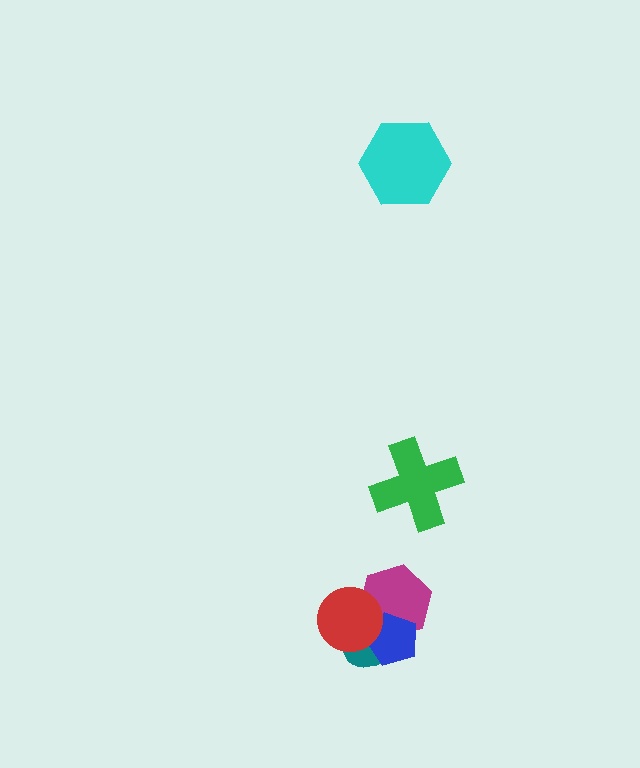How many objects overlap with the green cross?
0 objects overlap with the green cross.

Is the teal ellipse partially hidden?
Yes, it is partially covered by another shape.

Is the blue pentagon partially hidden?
Yes, it is partially covered by another shape.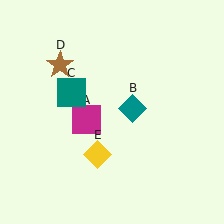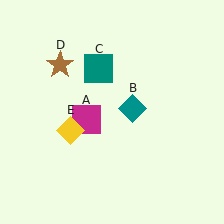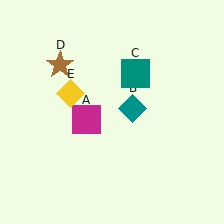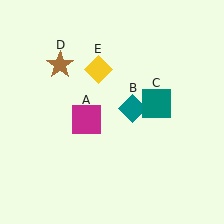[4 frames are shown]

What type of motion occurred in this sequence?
The teal square (object C), yellow diamond (object E) rotated clockwise around the center of the scene.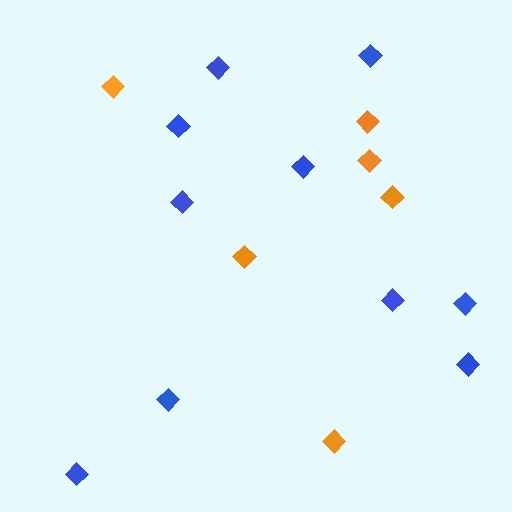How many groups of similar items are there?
There are 2 groups: one group of orange diamonds (6) and one group of blue diamonds (10).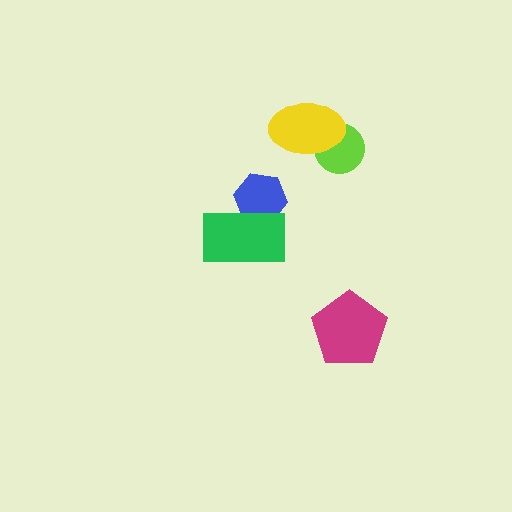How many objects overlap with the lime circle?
1 object overlaps with the lime circle.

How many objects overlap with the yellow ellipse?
1 object overlaps with the yellow ellipse.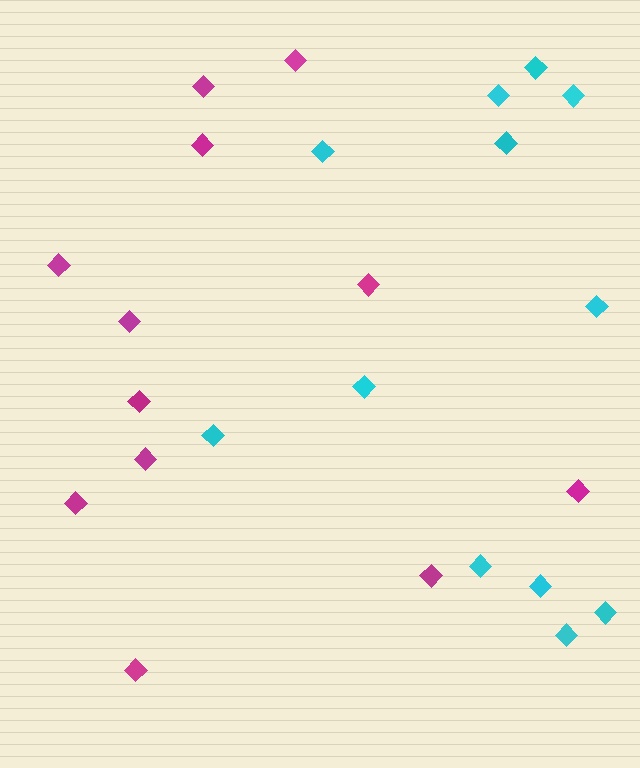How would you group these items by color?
There are 2 groups: one group of cyan diamonds (12) and one group of magenta diamonds (12).